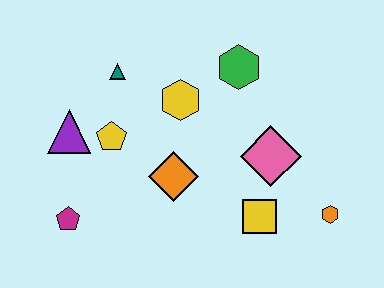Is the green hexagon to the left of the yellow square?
Yes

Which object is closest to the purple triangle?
The yellow pentagon is closest to the purple triangle.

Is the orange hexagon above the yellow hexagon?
No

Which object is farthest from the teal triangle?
The orange hexagon is farthest from the teal triangle.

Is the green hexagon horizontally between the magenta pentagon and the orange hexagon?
Yes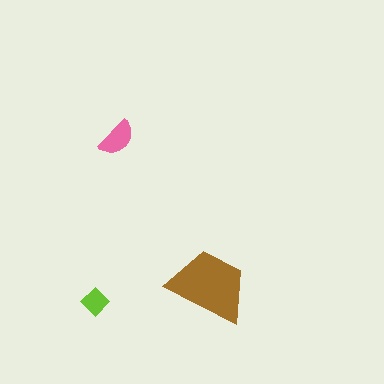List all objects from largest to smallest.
The brown trapezoid, the pink semicircle, the lime diamond.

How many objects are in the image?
There are 3 objects in the image.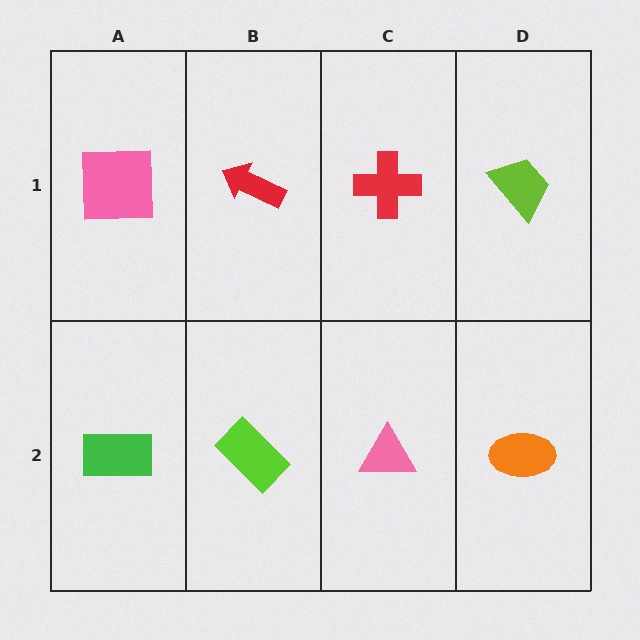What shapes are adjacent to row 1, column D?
An orange ellipse (row 2, column D), a red cross (row 1, column C).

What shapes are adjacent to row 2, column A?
A pink square (row 1, column A), a lime rectangle (row 2, column B).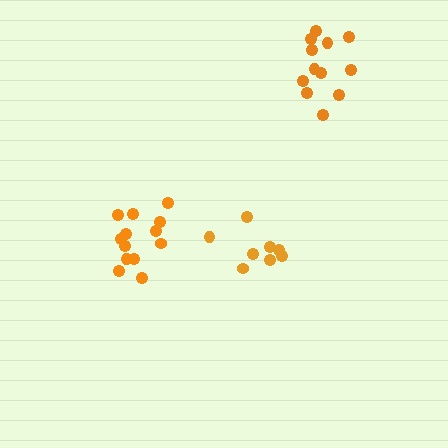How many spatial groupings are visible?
There are 3 spatial groupings.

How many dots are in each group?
Group 1: 8 dots, Group 2: 13 dots, Group 3: 12 dots (33 total).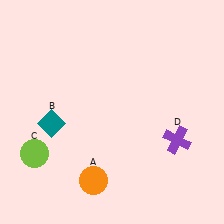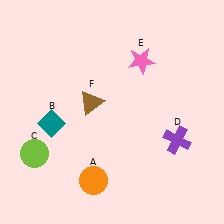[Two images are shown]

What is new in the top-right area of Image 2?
A pink star (E) was added in the top-right area of Image 2.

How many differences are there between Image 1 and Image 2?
There are 2 differences between the two images.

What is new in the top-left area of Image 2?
A brown triangle (F) was added in the top-left area of Image 2.